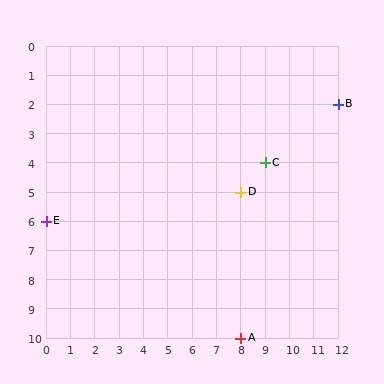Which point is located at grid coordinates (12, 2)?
Point B is at (12, 2).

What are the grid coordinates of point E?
Point E is at grid coordinates (0, 6).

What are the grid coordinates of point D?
Point D is at grid coordinates (8, 5).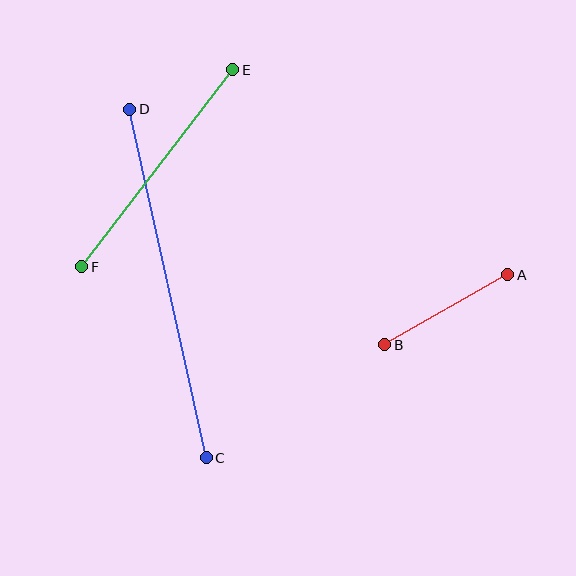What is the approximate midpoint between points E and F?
The midpoint is at approximately (157, 168) pixels.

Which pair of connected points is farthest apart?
Points C and D are farthest apart.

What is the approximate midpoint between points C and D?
The midpoint is at approximately (168, 283) pixels.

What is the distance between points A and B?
The distance is approximately 141 pixels.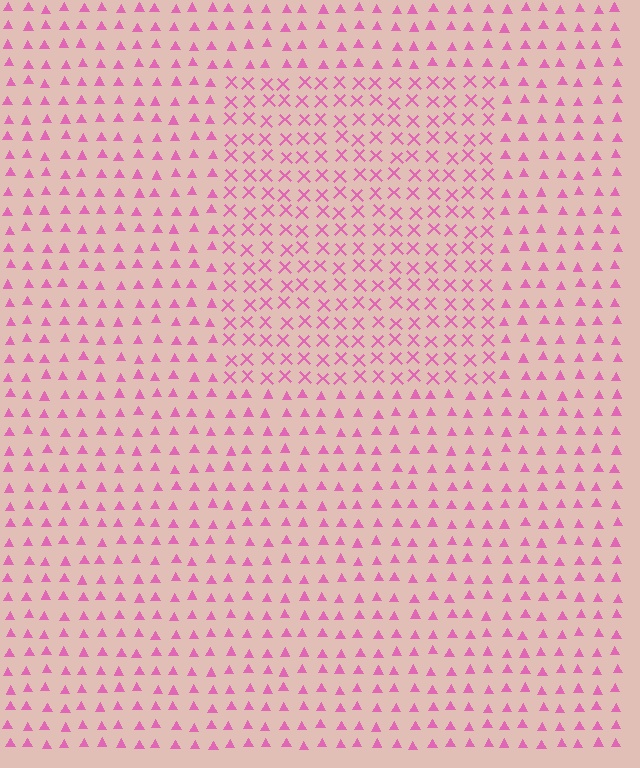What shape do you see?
I see a rectangle.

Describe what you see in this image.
The image is filled with small pink elements arranged in a uniform grid. A rectangle-shaped region contains X marks, while the surrounding area contains triangles. The boundary is defined purely by the change in element shape.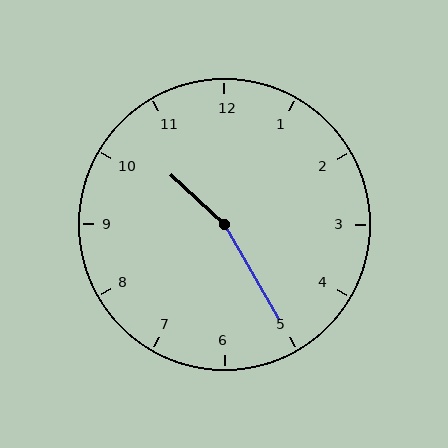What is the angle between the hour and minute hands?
Approximately 162 degrees.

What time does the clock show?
10:25.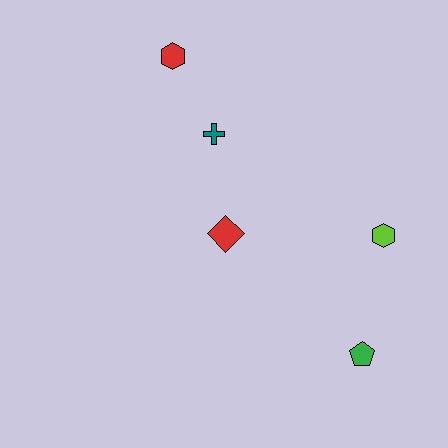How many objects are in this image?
There are 5 objects.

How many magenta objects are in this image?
There are no magenta objects.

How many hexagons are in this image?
There are 2 hexagons.